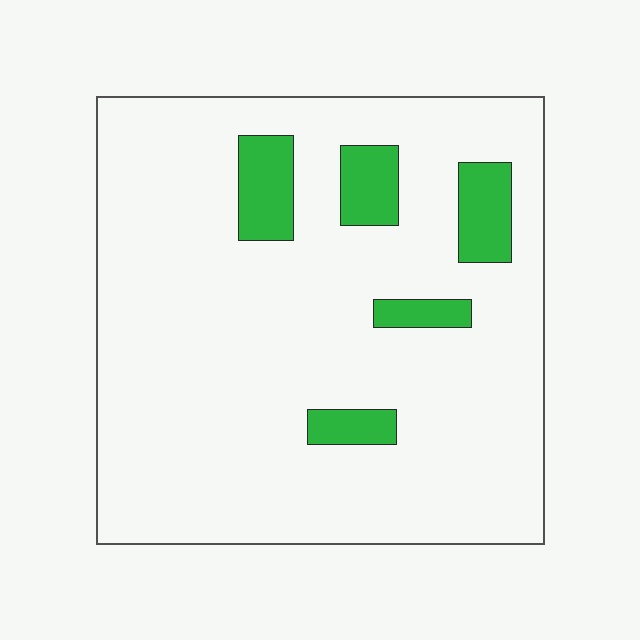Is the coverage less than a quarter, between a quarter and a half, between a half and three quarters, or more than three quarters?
Less than a quarter.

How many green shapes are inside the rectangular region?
5.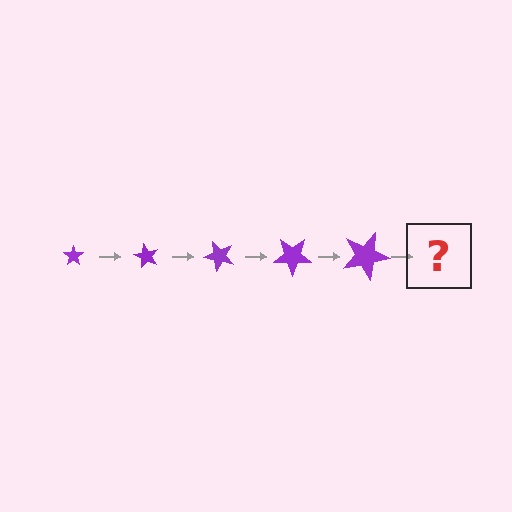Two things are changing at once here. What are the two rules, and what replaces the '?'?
The two rules are that the star grows larger each step and it rotates 60 degrees each step. The '?' should be a star, larger than the previous one and rotated 300 degrees from the start.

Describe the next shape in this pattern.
It should be a star, larger than the previous one and rotated 300 degrees from the start.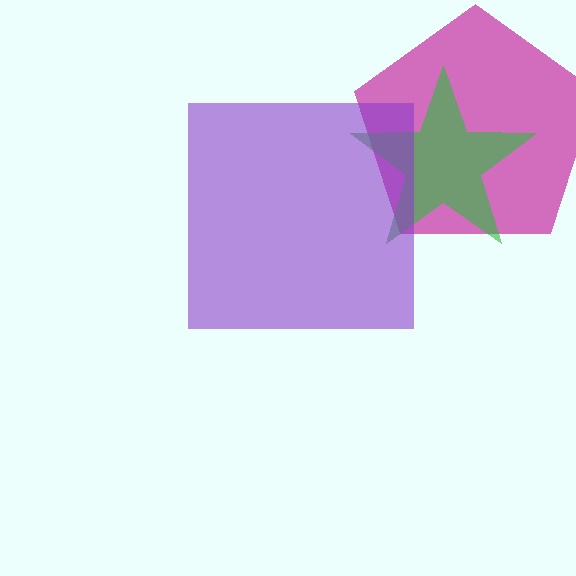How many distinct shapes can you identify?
There are 3 distinct shapes: a magenta pentagon, a green star, a purple square.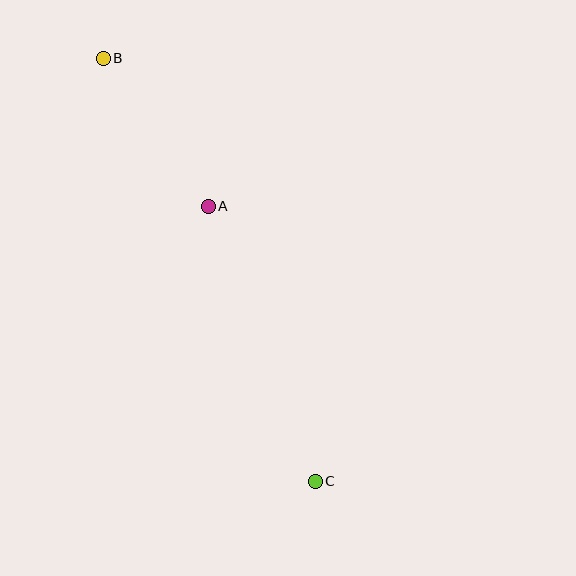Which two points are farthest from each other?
Points B and C are farthest from each other.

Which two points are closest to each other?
Points A and B are closest to each other.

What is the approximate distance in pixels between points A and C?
The distance between A and C is approximately 295 pixels.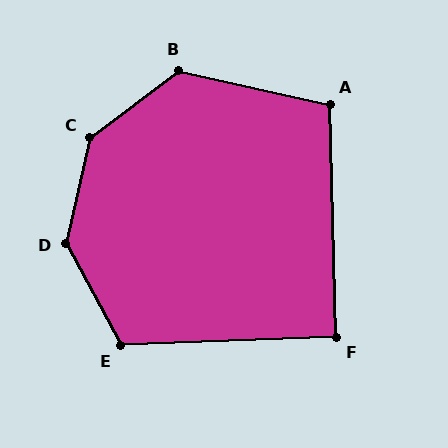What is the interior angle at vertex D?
Approximately 139 degrees (obtuse).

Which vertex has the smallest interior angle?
F, at approximately 91 degrees.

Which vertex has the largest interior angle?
C, at approximately 140 degrees.